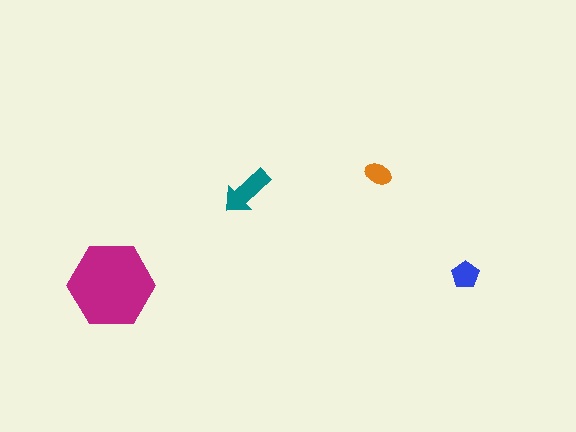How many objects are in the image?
There are 4 objects in the image.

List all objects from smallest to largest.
The orange ellipse, the blue pentagon, the teal arrow, the magenta hexagon.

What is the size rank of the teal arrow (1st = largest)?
2nd.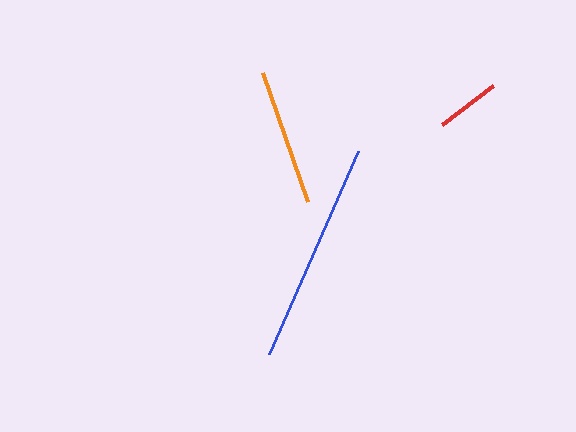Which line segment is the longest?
The blue line is the longest at approximately 222 pixels.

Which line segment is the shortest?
The red line is the shortest at approximately 64 pixels.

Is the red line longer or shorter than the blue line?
The blue line is longer than the red line.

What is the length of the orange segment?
The orange segment is approximately 137 pixels long.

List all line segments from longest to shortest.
From longest to shortest: blue, orange, red.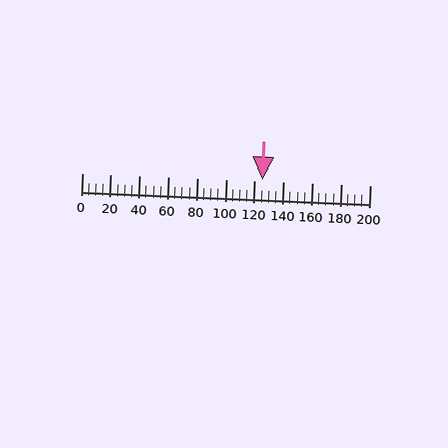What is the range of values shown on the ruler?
The ruler shows values from 0 to 200.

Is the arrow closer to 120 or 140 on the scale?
The arrow is closer to 120.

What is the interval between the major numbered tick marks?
The major tick marks are spaced 20 units apart.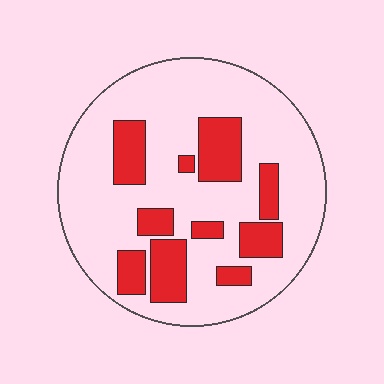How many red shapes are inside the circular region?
10.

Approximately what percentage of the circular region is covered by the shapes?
Approximately 25%.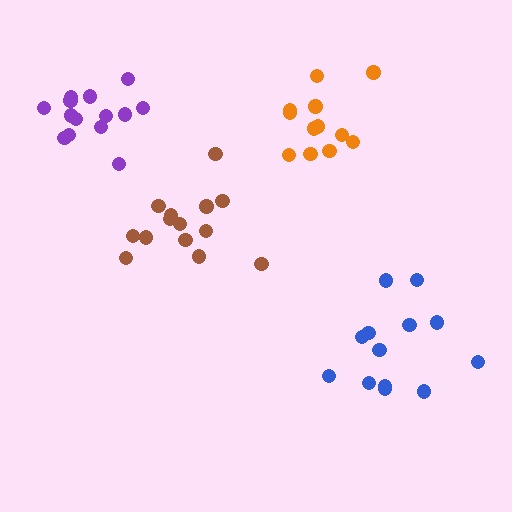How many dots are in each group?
Group 1: 13 dots, Group 2: 14 dots, Group 3: 12 dots, Group 4: 14 dots (53 total).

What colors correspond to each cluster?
The clusters are colored: blue, brown, orange, purple.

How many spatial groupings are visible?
There are 4 spatial groupings.